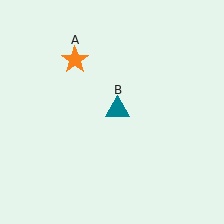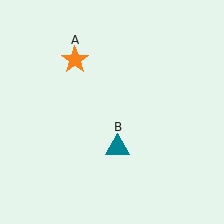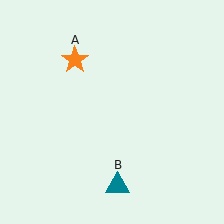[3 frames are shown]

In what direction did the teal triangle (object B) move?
The teal triangle (object B) moved down.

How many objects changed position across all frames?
1 object changed position: teal triangle (object B).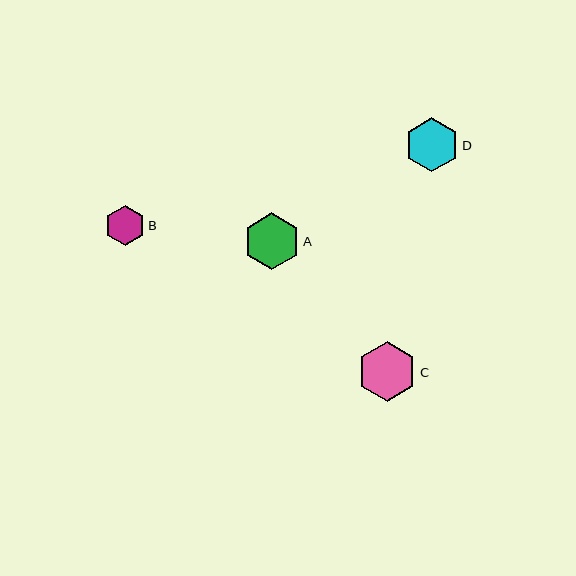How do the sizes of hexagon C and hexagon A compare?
Hexagon C and hexagon A are approximately the same size.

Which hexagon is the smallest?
Hexagon B is the smallest with a size of approximately 40 pixels.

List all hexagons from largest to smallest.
From largest to smallest: C, A, D, B.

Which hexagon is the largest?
Hexagon C is the largest with a size of approximately 59 pixels.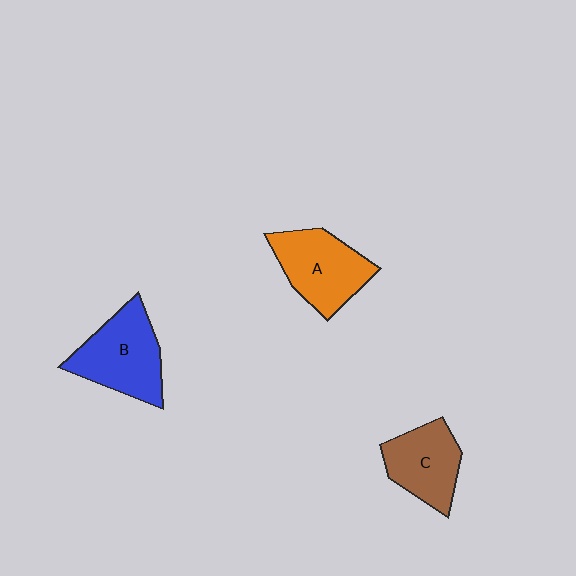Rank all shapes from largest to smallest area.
From largest to smallest: B (blue), A (orange), C (brown).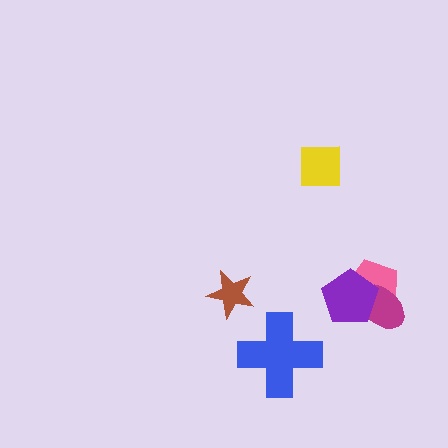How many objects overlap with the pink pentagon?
2 objects overlap with the pink pentagon.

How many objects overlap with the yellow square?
0 objects overlap with the yellow square.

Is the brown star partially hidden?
No, no other shape covers it.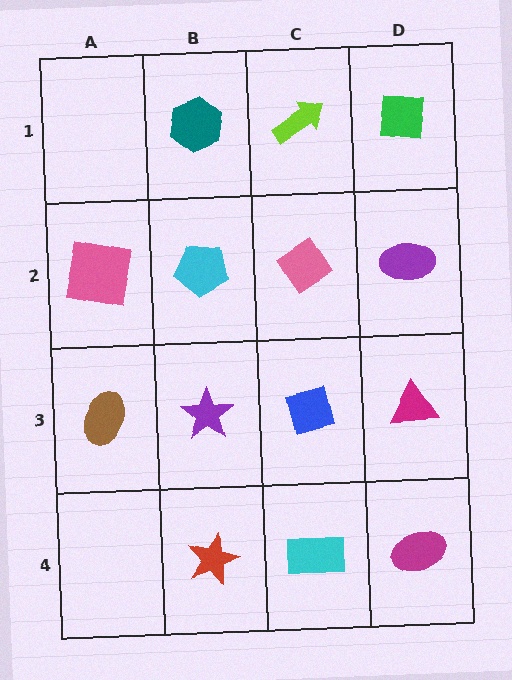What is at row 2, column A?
A pink square.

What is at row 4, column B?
A red star.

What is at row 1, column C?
A lime arrow.